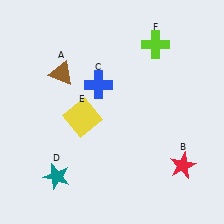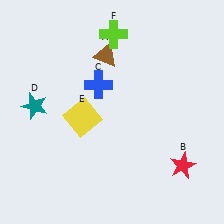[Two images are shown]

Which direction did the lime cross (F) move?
The lime cross (F) moved left.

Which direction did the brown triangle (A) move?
The brown triangle (A) moved right.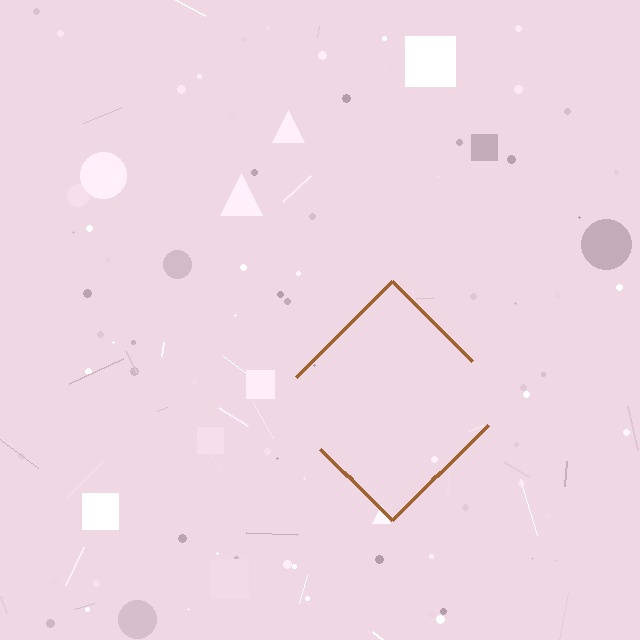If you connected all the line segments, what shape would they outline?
They would outline a diamond.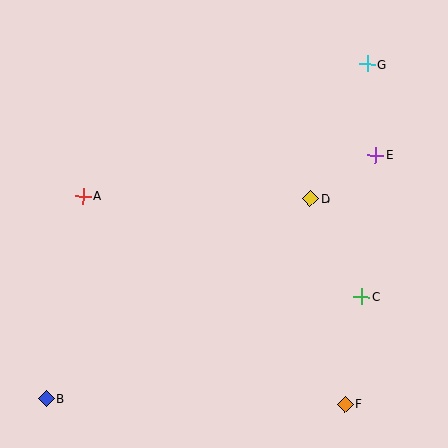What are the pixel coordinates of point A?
Point A is at (83, 196).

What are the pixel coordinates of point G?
Point G is at (367, 64).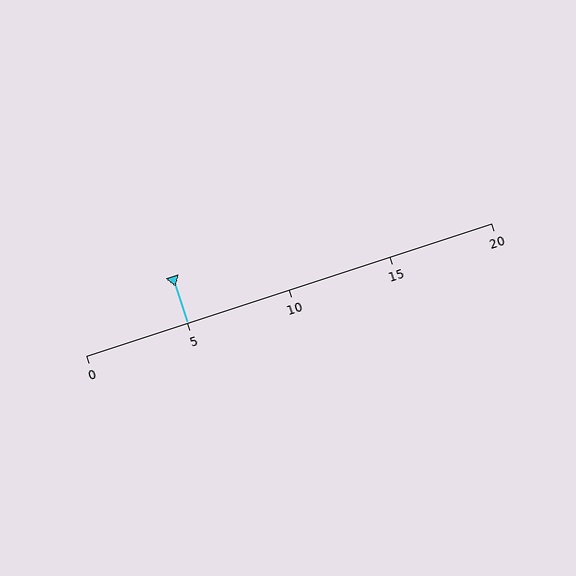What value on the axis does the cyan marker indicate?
The marker indicates approximately 5.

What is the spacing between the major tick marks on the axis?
The major ticks are spaced 5 apart.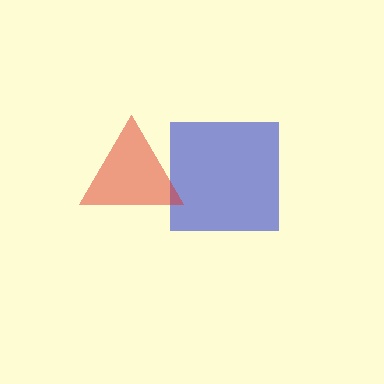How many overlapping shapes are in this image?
There are 2 overlapping shapes in the image.